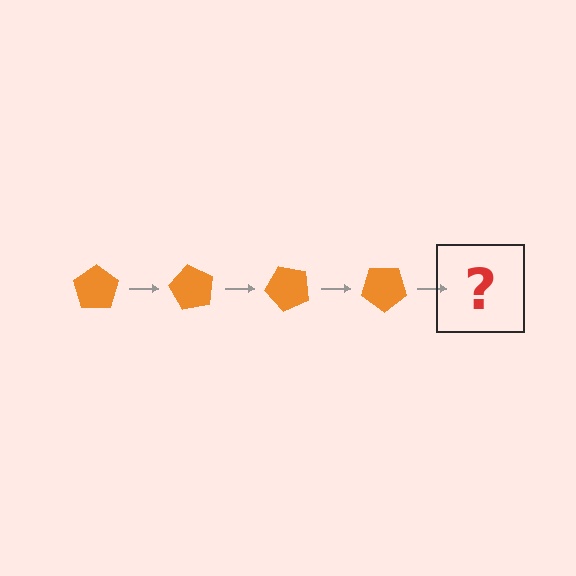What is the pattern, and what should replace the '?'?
The pattern is that the pentagon rotates 60 degrees each step. The '?' should be an orange pentagon rotated 240 degrees.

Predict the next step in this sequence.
The next step is an orange pentagon rotated 240 degrees.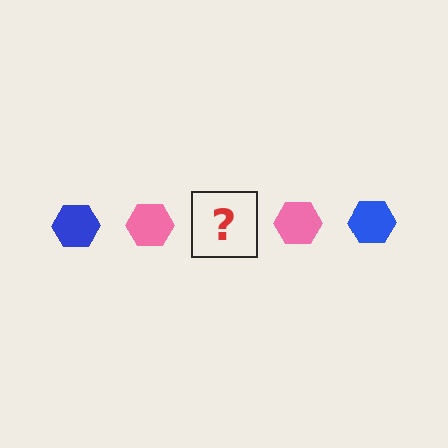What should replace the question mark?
The question mark should be replaced with a blue hexagon.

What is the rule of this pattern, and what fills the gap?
The rule is that the pattern cycles through blue, pink hexagons. The gap should be filled with a blue hexagon.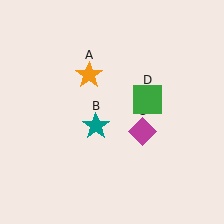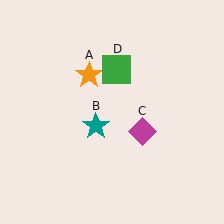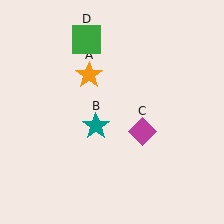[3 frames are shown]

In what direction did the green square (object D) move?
The green square (object D) moved up and to the left.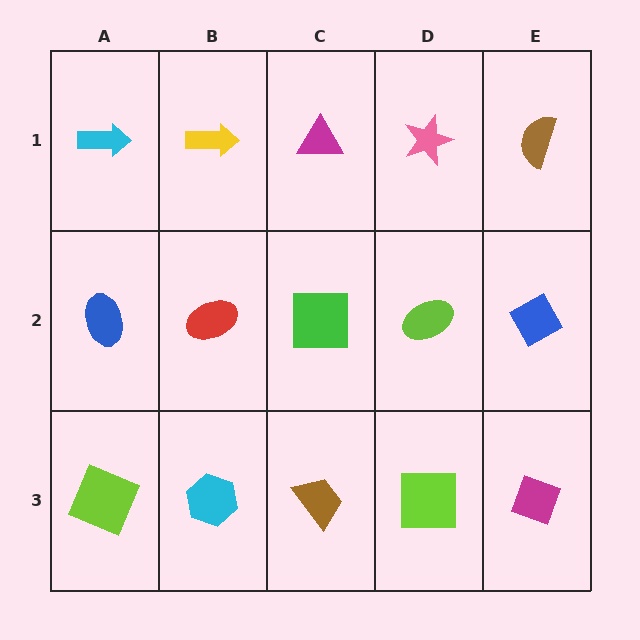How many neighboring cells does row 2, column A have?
3.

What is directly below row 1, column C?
A green square.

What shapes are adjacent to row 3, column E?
A blue diamond (row 2, column E), a lime square (row 3, column D).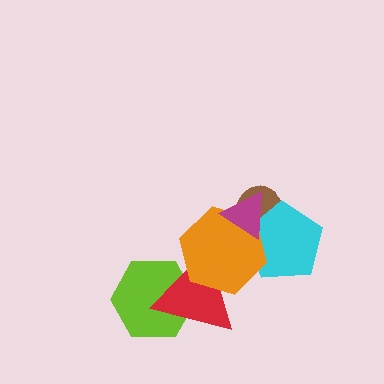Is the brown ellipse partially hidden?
Yes, it is partially covered by another shape.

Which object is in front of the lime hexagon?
The red triangle is in front of the lime hexagon.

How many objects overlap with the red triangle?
2 objects overlap with the red triangle.